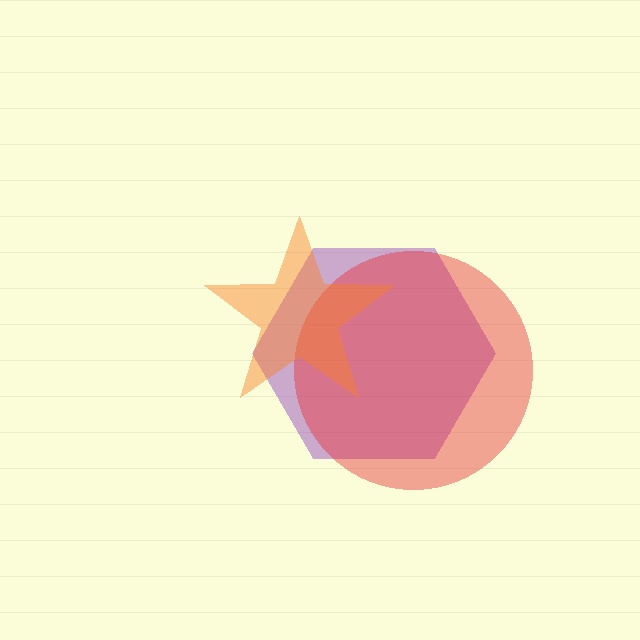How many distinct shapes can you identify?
There are 3 distinct shapes: a purple hexagon, a red circle, an orange star.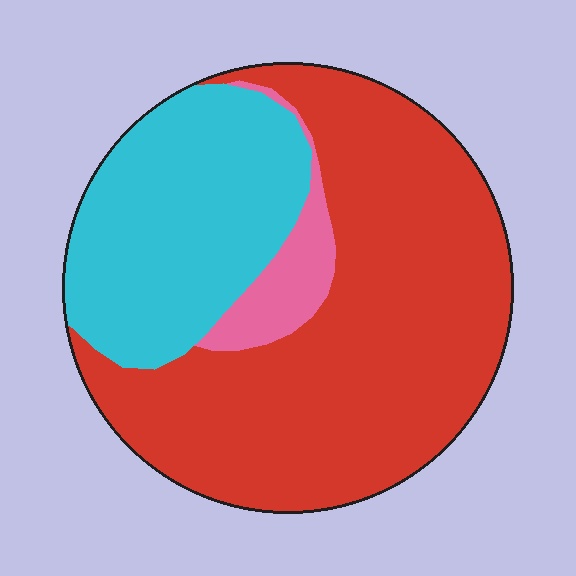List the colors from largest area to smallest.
From largest to smallest: red, cyan, pink.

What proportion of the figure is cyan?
Cyan takes up about one third (1/3) of the figure.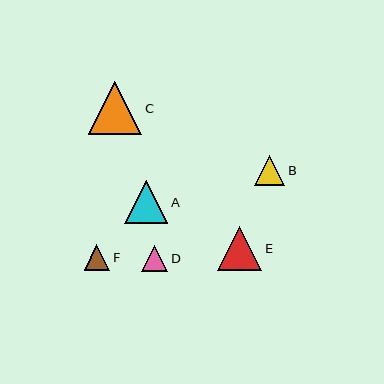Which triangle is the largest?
Triangle C is the largest with a size of approximately 53 pixels.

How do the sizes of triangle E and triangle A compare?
Triangle E and triangle A are approximately the same size.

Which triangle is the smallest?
Triangle F is the smallest with a size of approximately 26 pixels.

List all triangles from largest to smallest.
From largest to smallest: C, E, A, B, D, F.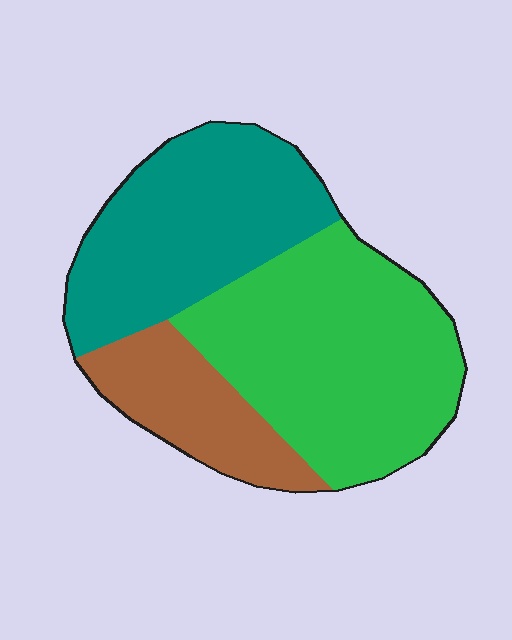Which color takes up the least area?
Brown, at roughly 20%.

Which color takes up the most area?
Green, at roughly 45%.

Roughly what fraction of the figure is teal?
Teal takes up between a quarter and a half of the figure.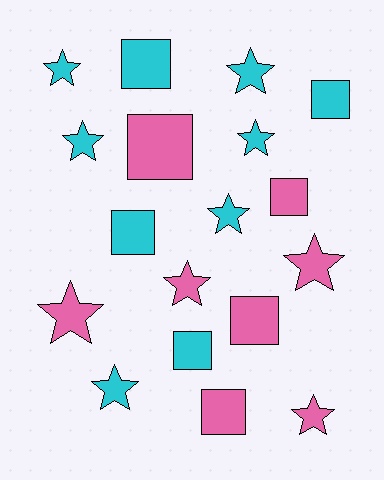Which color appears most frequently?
Cyan, with 10 objects.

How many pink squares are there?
There are 4 pink squares.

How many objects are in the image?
There are 18 objects.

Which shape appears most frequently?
Star, with 10 objects.